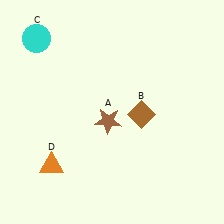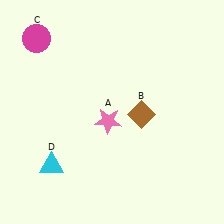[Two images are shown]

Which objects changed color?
A changed from brown to pink. C changed from cyan to magenta. D changed from orange to cyan.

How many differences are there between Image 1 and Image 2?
There are 3 differences between the two images.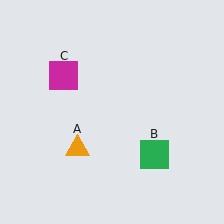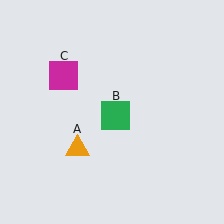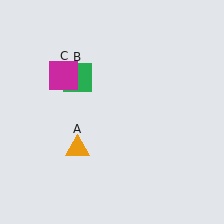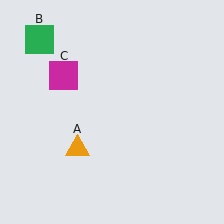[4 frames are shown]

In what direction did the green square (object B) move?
The green square (object B) moved up and to the left.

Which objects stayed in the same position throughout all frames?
Orange triangle (object A) and magenta square (object C) remained stationary.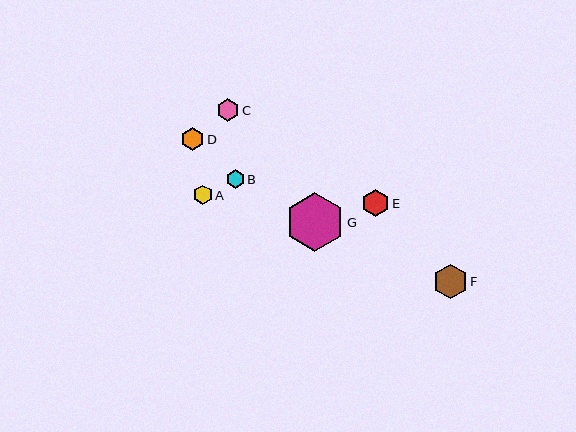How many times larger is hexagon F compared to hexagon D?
Hexagon F is approximately 1.5 times the size of hexagon D.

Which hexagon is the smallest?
Hexagon B is the smallest with a size of approximately 18 pixels.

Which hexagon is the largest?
Hexagon G is the largest with a size of approximately 59 pixels.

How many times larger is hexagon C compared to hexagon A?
Hexagon C is approximately 1.2 times the size of hexagon A.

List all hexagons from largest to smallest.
From largest to smallest: G, F, E, C, D, A, B.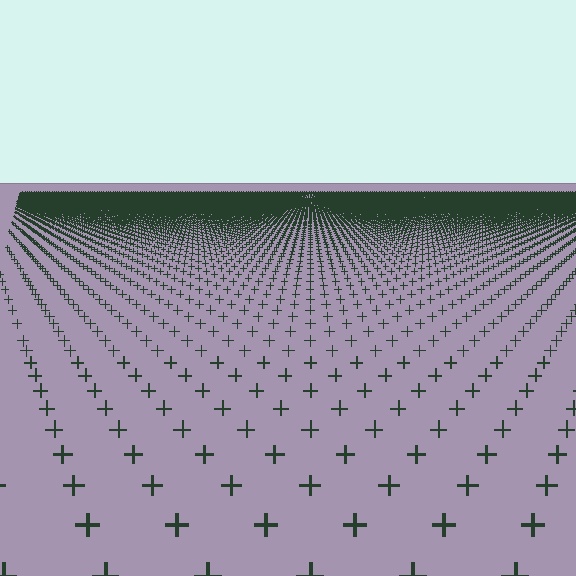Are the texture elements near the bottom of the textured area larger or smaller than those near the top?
Larger. Near the bottom, elements are closer to the viewer and appear at a bigger on-screen size.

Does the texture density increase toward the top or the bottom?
Density increases toward the top.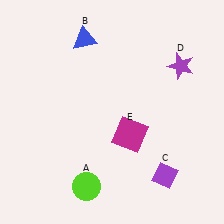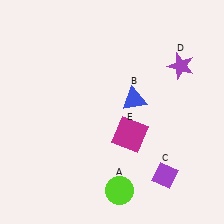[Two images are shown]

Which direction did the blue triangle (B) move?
The blue triangle (B) moved down.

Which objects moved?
The objects that moved are: the lime circle (A), the blue triangle (B).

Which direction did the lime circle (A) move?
The lime circle (A) moved right.